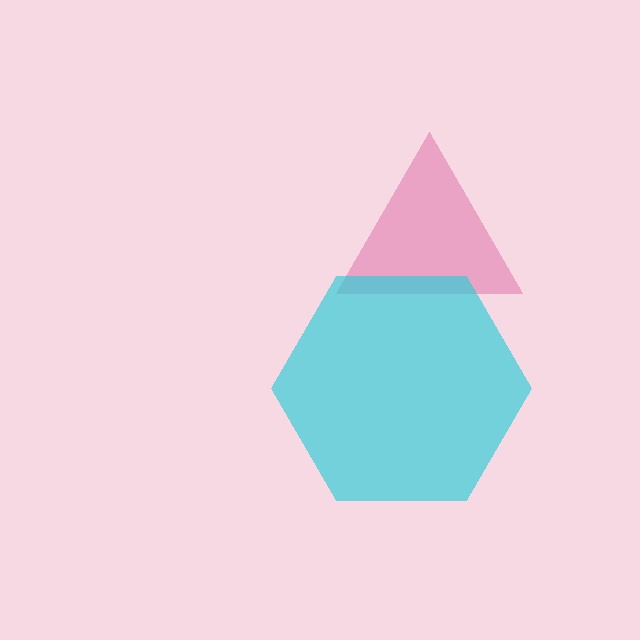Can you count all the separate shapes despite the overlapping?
Yes, there are 2 separate shapes.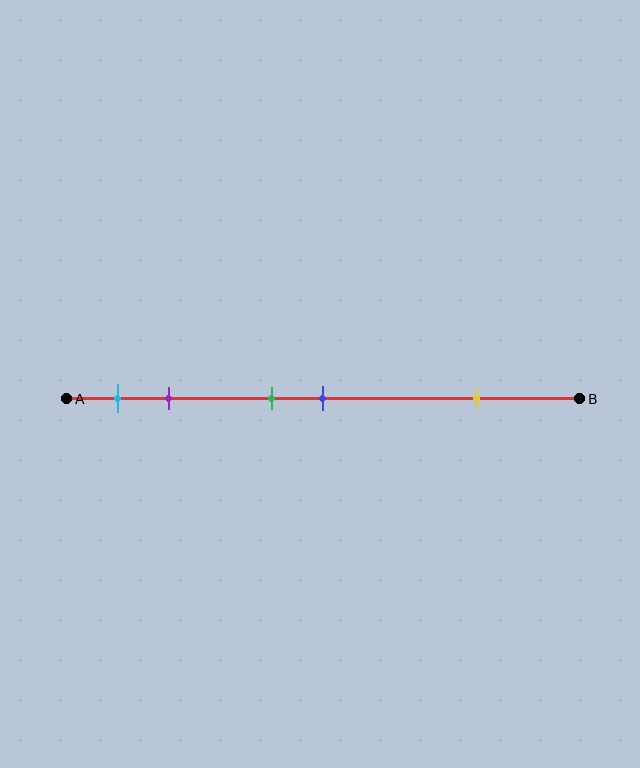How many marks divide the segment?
There are 5 marks dividing the segment.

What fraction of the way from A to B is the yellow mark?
The yellow mark is approximately 80% (0.8) of the way from A to B.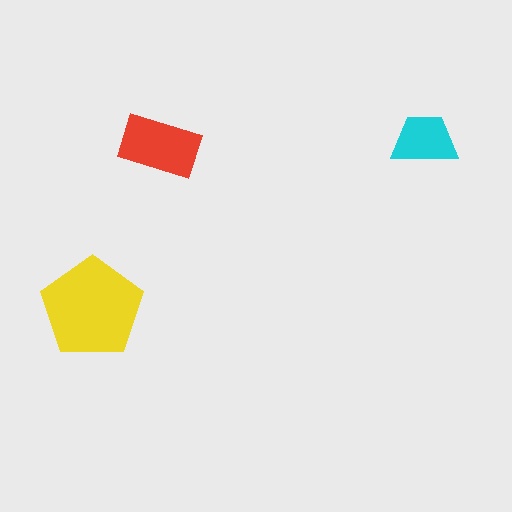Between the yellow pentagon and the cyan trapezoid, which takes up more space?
The yellow pentagon.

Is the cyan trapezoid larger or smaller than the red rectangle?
Smaller.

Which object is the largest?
The yellow pentagon.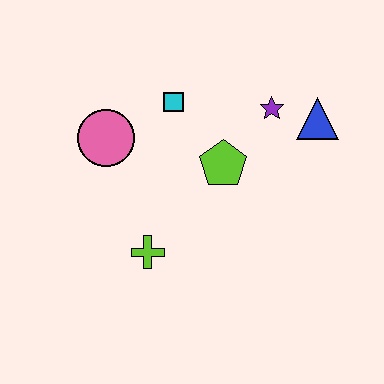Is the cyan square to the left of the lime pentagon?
Yes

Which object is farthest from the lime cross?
The blue triangle is farthest from the lime cross.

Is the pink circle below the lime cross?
No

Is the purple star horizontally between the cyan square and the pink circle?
No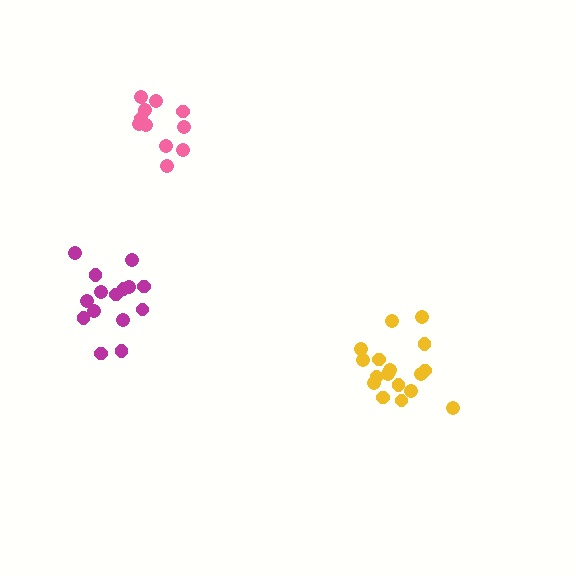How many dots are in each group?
Group 1: 11 dots, Group 2: 15 dots, Group 3: 17 dots (43 total).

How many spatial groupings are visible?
There are 3 spatial groupings.